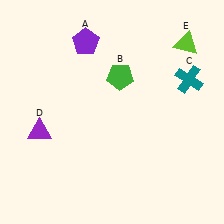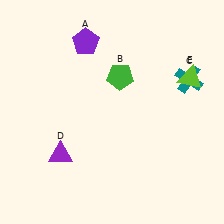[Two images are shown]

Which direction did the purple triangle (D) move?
The purple triangle (D) moved down.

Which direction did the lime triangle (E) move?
The lime triangle (E) moved down.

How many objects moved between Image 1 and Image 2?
2 objects moved between the two images.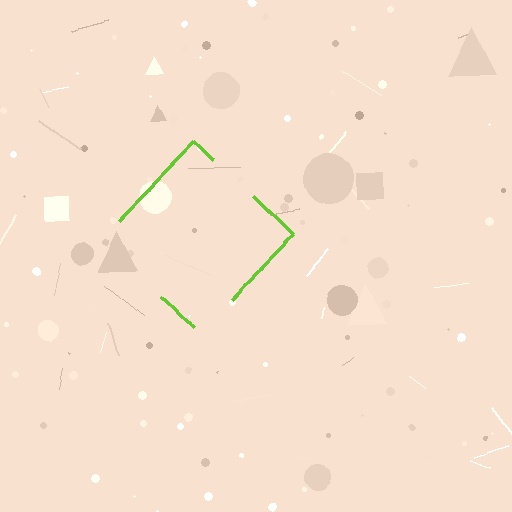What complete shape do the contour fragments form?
The contour fragments form a diamond.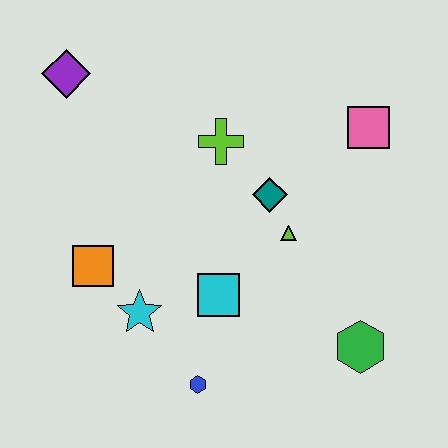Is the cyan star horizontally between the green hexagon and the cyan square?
No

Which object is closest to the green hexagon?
The lime triangle is closest to the green hexagon.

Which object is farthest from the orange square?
The pink square is farthest from the orange square.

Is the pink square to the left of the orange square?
No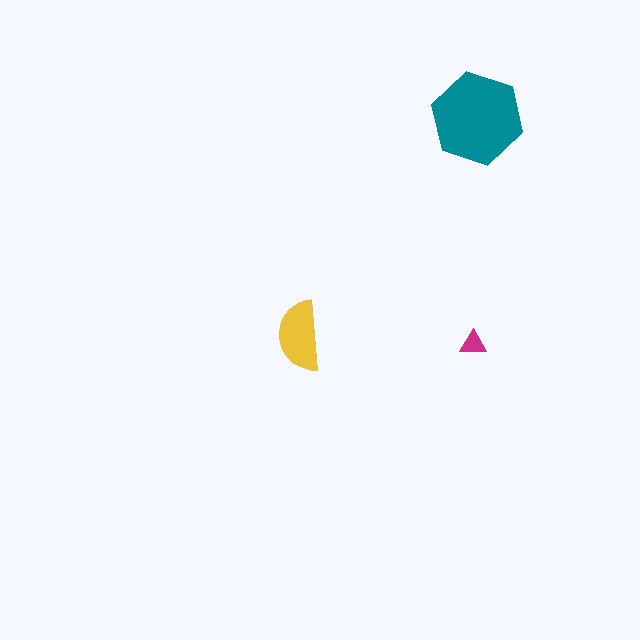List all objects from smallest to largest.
The magenta triangle, the yellow semicircle, the teal hexagon.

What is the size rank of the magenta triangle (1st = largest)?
3rd.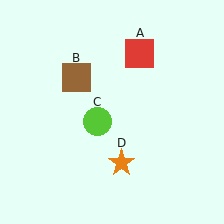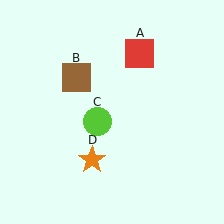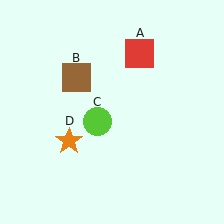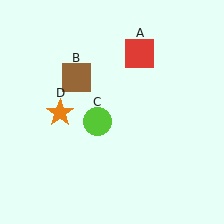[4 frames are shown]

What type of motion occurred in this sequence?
The orange star (object D) rotated clockwise around the center of the scene.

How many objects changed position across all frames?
1 object changed position: orange star (object D).